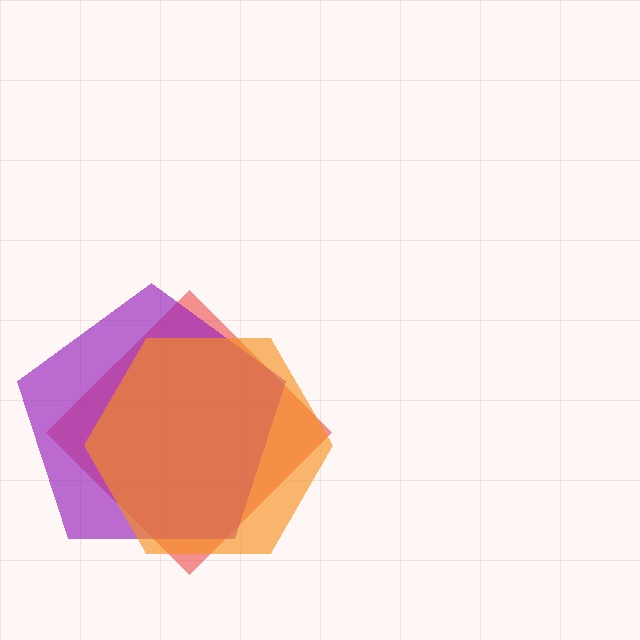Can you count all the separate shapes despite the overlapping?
Yes, there are 3 separate shapes.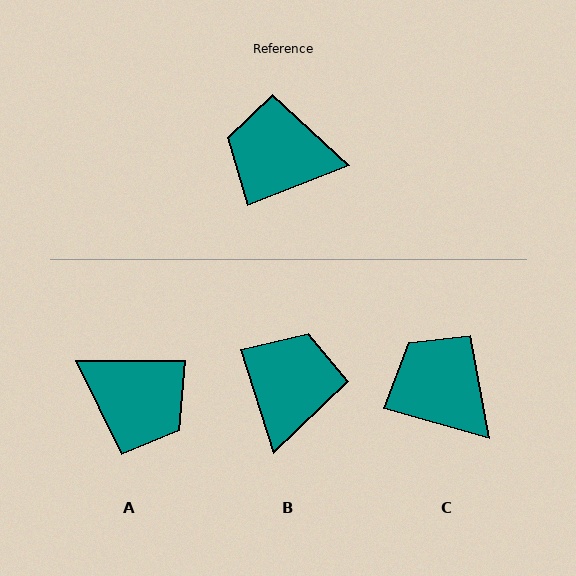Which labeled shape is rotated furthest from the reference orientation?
A, about 159 degrees away.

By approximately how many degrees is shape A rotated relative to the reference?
Approximately 159 degrees counter-clockwise.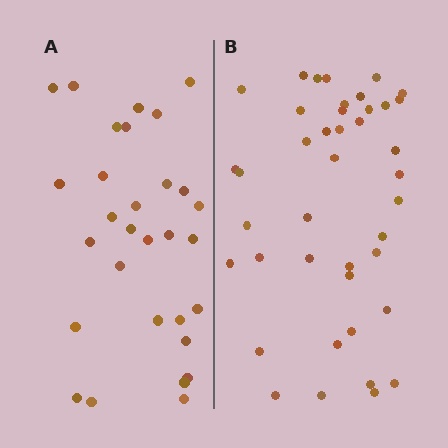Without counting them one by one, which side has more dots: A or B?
Region B (the right region) has more dots.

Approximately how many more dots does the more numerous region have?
Region B has roughly 12 or so more dots than region A.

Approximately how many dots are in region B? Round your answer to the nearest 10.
About 40 dots. (The exact count is 41, which rounds to 40.)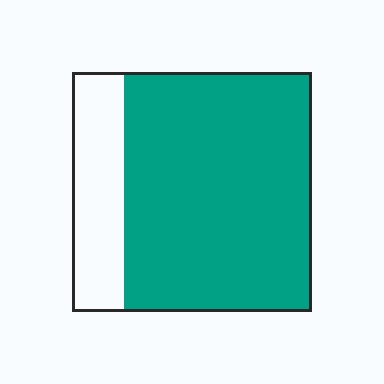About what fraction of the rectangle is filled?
About four fifths (4/5).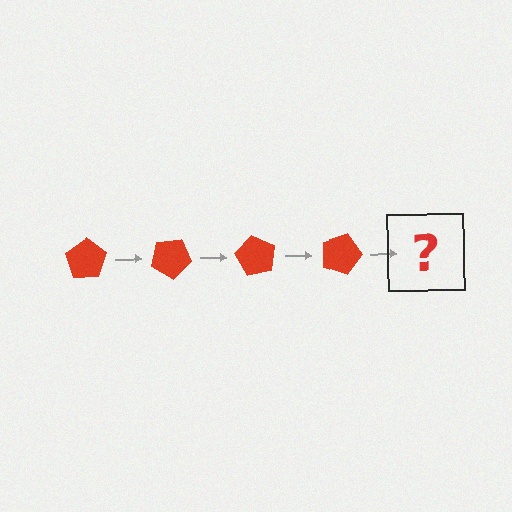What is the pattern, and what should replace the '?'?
The pattern is that the pentagon rotates 30 degrees each step. The '?' should be a red pentagon rotated 120 degrees.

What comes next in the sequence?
The next element should be a red pentagon rotated 120 degrees.